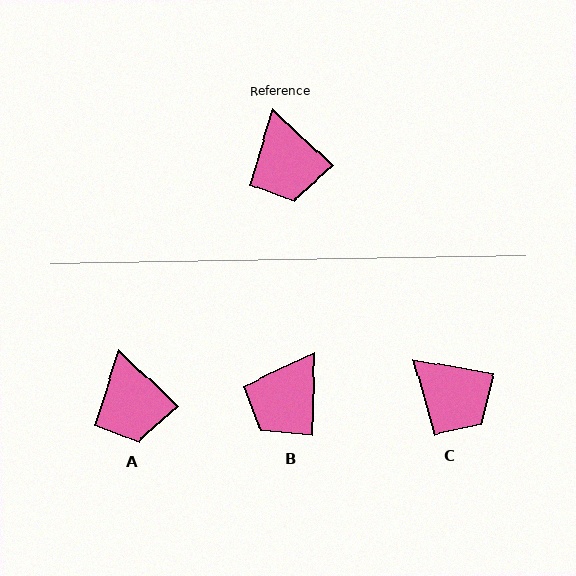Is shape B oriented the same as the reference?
No, it is off by about 48 degrees.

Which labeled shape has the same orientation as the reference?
A.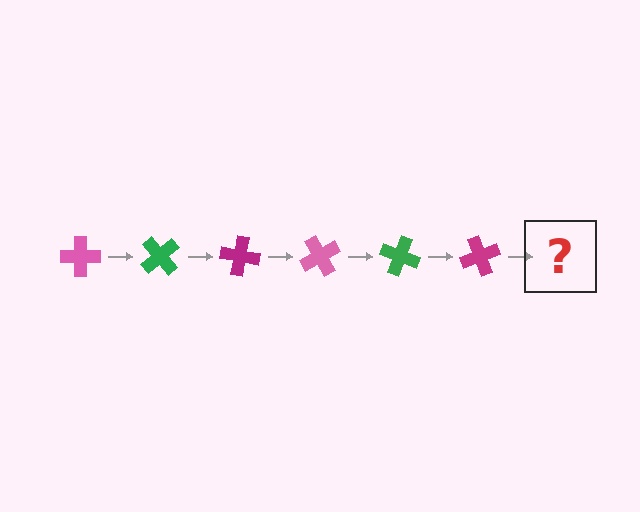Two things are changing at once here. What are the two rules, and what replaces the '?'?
The two rules are that it rotates 50 degrees each step and the color cycles through pink, green, and magenta. The '?' should be a pink cross, rotated 300 degrees from the start.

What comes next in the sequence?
The next element should be a pink cross, rotated 300 degrees from the start.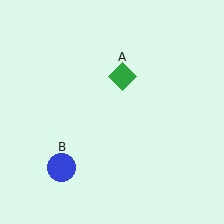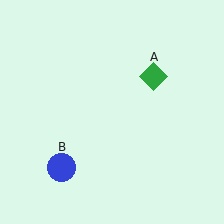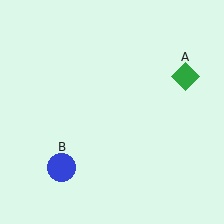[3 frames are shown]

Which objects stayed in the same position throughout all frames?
Blue circle (object B) remained stationary.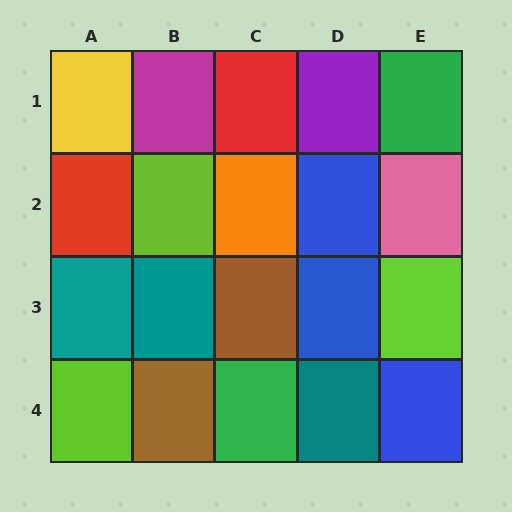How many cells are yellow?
1 cell is yellow.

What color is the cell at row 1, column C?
Red.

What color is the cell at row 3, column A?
Teal.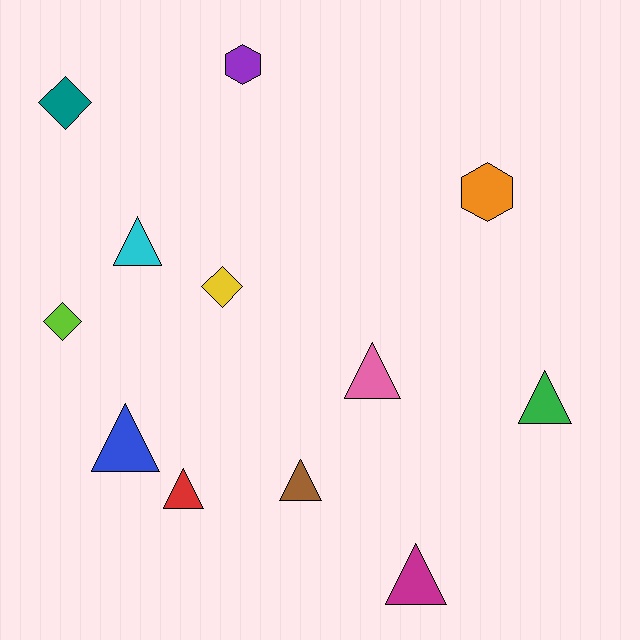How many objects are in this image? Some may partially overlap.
There are 12 objects.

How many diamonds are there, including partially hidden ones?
There are 3 diamonds.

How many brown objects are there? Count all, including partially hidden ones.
There is 1 brown object.